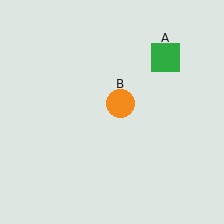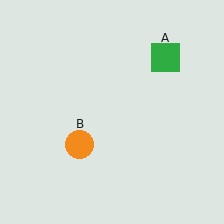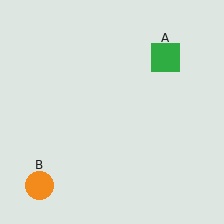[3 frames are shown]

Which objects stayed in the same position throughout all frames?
Green square (object A) remained stationary.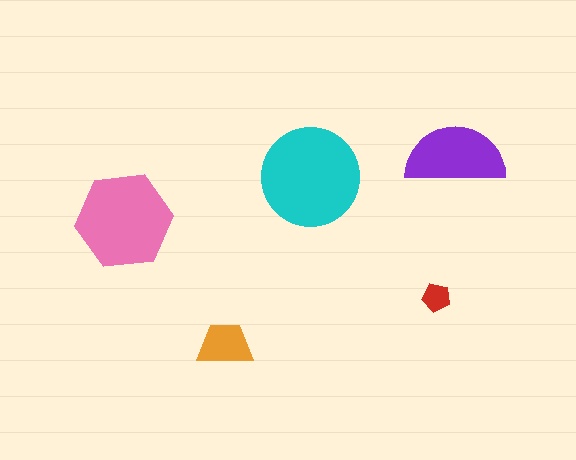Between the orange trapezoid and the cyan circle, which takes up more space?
The cyan circle.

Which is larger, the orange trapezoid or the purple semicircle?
The purple semicircle.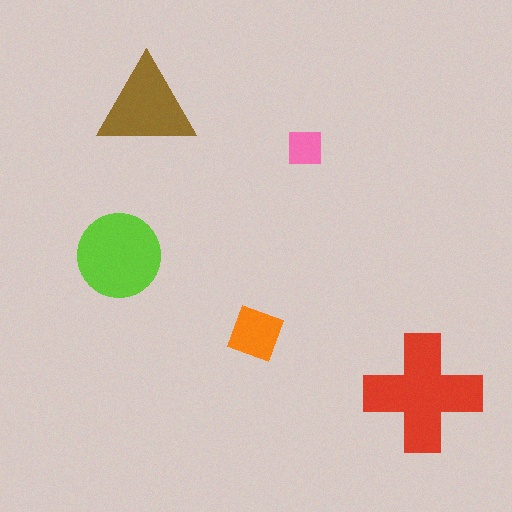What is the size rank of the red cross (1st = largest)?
1st.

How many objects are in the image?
There are 5 objects in the image.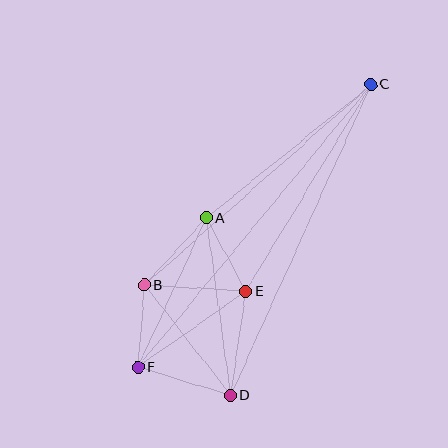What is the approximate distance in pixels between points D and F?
The distance between D and F is approximately 97 pixels.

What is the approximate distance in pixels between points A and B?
The distance between A and B is approximately 91 pixels.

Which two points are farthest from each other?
Points C and F are farthest from each other.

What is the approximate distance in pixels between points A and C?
The distance between A and C is approximately 212 pixels.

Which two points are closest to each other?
Points B and F are closest to each other.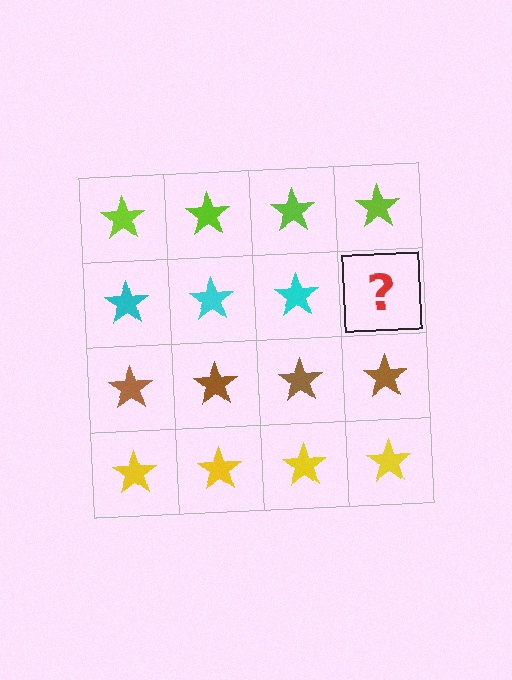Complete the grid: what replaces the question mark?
The question mark should be replaced with a cyan star.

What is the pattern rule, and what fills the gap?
The rule is that each row has a consistent color. The gap should be filled with a cyan star.